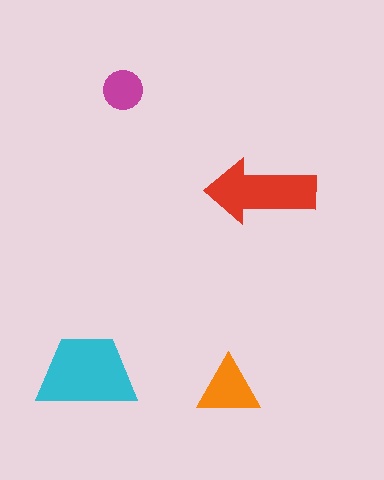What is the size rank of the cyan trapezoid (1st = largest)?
1st.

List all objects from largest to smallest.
The cyan trapezoid, the red arrow, the orange triangle, the magenta circle.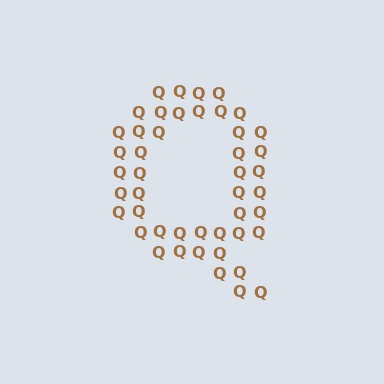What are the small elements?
The small elements are letter Q's.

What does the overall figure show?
The overall figure shows the letter Q.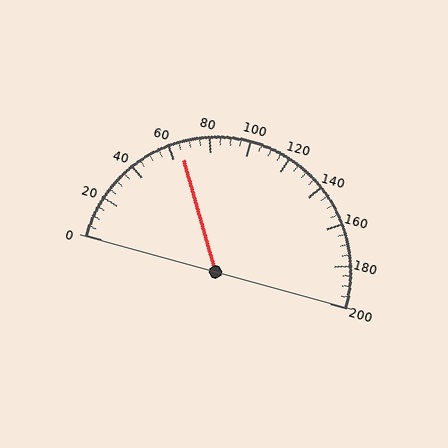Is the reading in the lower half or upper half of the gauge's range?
The reading is in the lower half of the range (0 to 200).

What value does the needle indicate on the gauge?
The needle indicates approximately 65.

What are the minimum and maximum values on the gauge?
The gauge ranges from 0 to 200.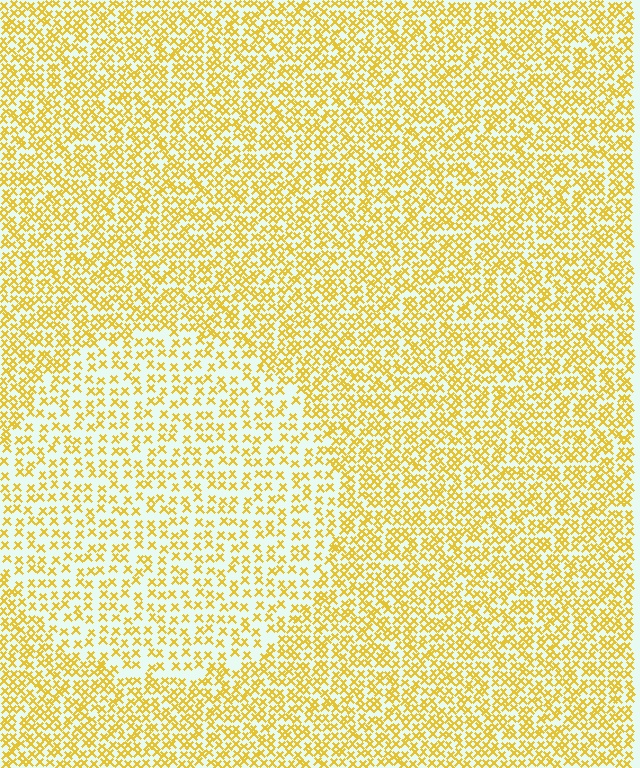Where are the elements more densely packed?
The elements are more densely packed outside the circle boundary.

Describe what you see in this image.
The image contains small yellow elements arranged at two different densities. A circle-shaped region is visible where the elements are less densely packed than the surrounding area.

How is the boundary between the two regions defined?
The boundary is defined by a change in element density (approximately 1.8x ratio). All elements are the same color, size, and shape.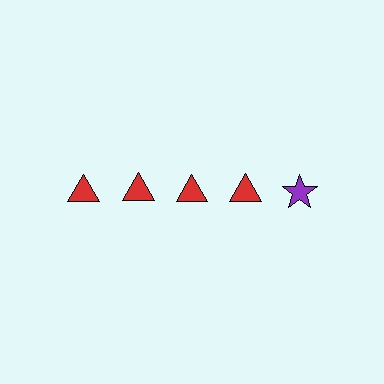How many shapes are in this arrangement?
There are 5 shapes arranged in a grid pattern.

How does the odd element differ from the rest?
It differs in both color (purple instead of red) and shape (star instead of triangle).